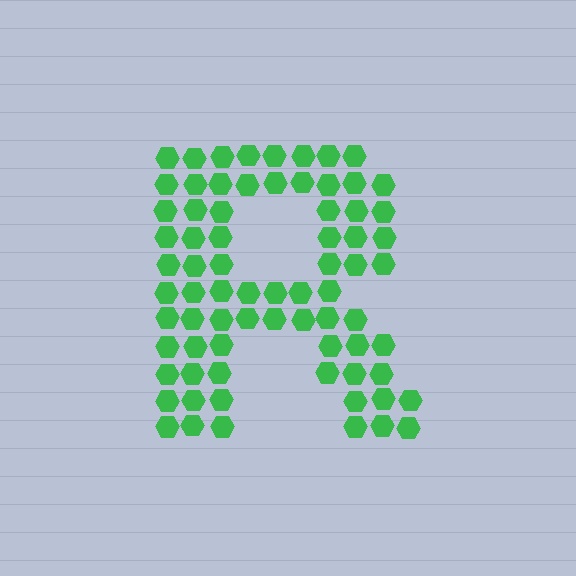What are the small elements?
The small elements are hexagons.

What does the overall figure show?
The overall figure shows the letter R.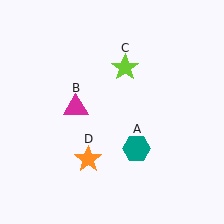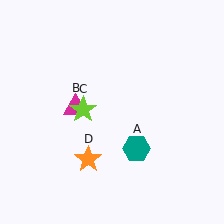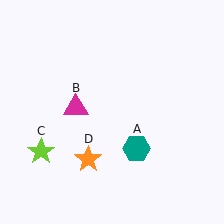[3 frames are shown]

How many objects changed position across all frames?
1 object changed position: lime star (object C).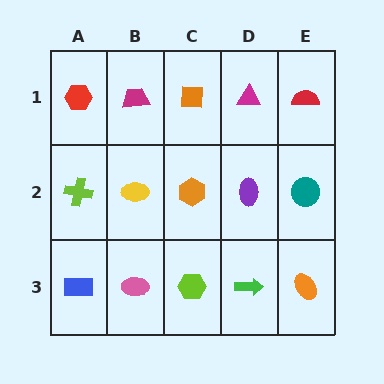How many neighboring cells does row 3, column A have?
2.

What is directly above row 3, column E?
A teal circle.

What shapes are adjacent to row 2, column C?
An orange square (row 1, column C), a lime hexagon (row 3, column C), a yellow ellipse (row 2, column B), a purple ellipse (row 2, column D).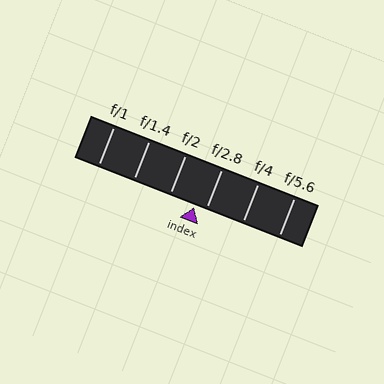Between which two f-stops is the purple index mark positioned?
The index mark is between f/2 and f/2.8.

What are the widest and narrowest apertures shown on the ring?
The widest aperture shown is f/1 and the narrowest is f/5.6.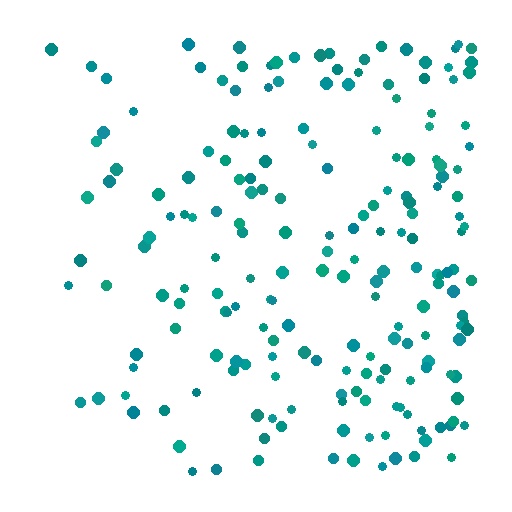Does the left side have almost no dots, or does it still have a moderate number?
Still a moderate number, just noticeably fewer than the right.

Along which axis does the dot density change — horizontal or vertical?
Horizontal.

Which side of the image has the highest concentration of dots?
The right.